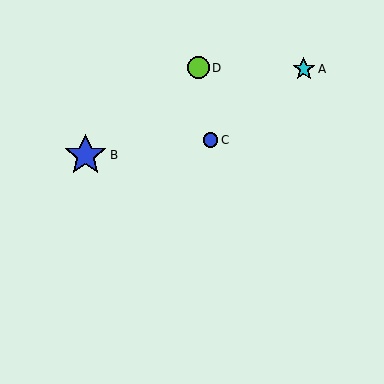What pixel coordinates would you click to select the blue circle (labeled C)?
Click at (211, 140) to select the blue circle C.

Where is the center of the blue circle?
The center of the blue circle is at (211, 140).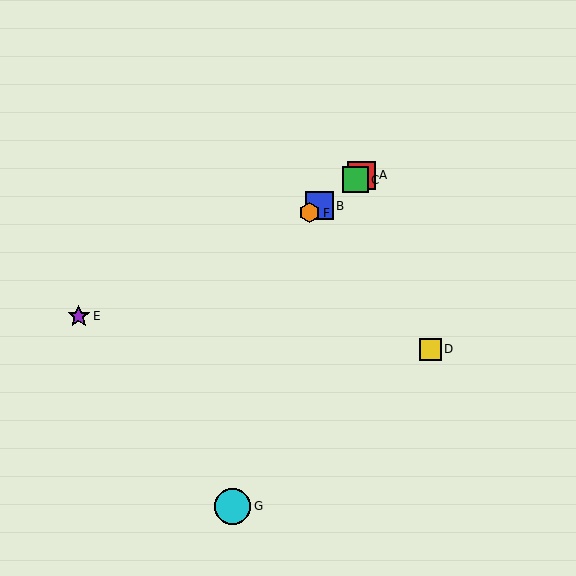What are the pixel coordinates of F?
Object F is at (310, 213).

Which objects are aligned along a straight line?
Objects A, B, C, F are aligned along a straight line.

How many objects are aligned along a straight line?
4 objects (A, B, C, F) are aligned along a straight line.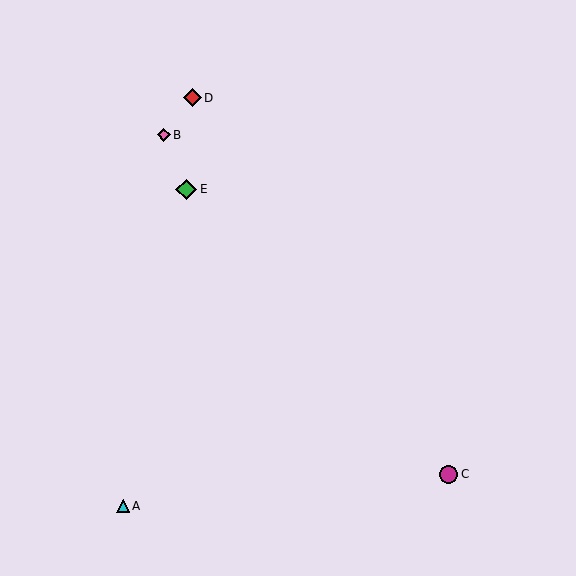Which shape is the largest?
The green diamond (labeled E) is the largest.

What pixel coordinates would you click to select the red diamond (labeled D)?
Click at (192, 98) to select the red diamond D.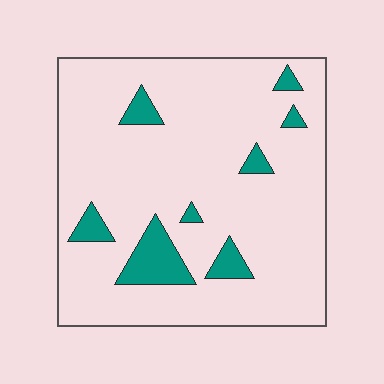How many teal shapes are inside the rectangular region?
8.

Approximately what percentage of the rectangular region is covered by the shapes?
Approximately 10%.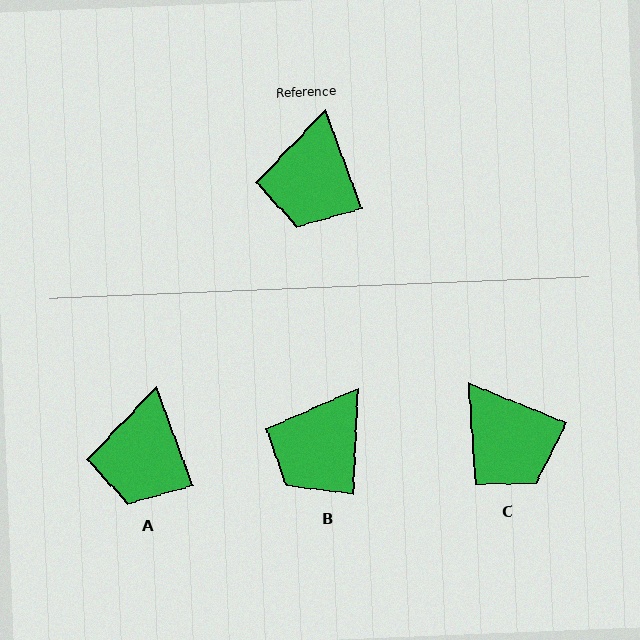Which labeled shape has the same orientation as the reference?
A.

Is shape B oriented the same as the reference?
No, it is off by about 23 degrees.